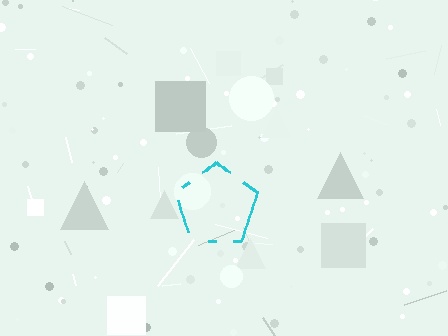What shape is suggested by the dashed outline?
The dashed outline suggests a pentagon.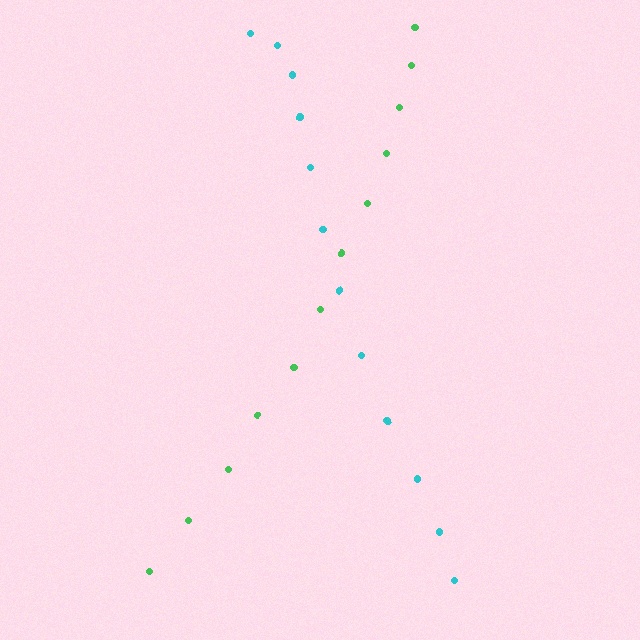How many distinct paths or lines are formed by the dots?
There are 2 distinct paths.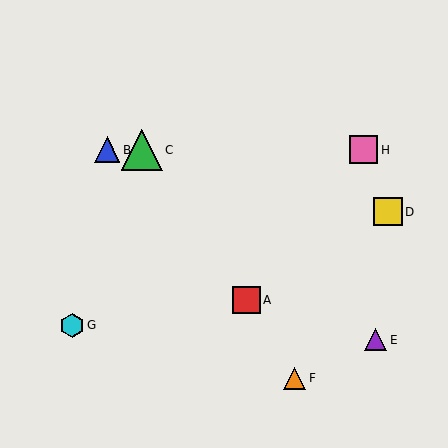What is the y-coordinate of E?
Object E is at y≈340.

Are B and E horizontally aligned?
No, B is at y≈150 and E is at y≈340.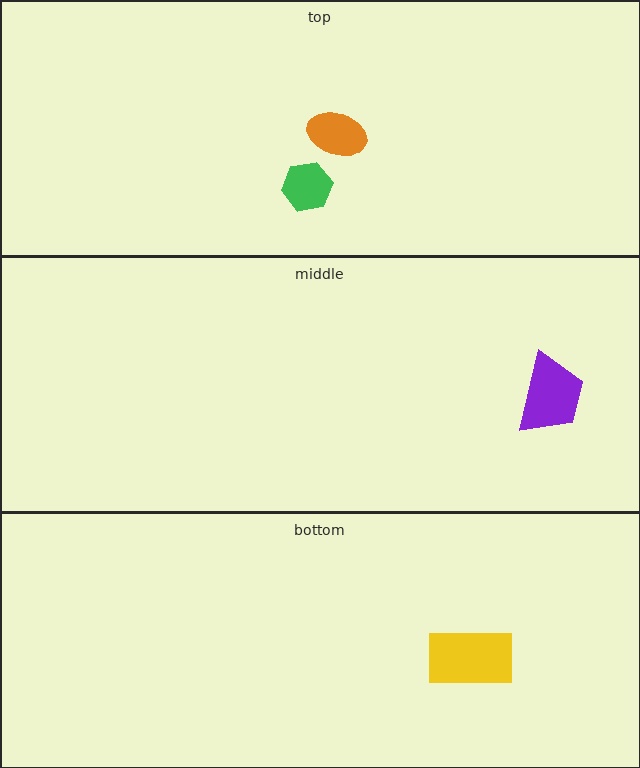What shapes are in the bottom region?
The yellow rectangle.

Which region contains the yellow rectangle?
The bottom region.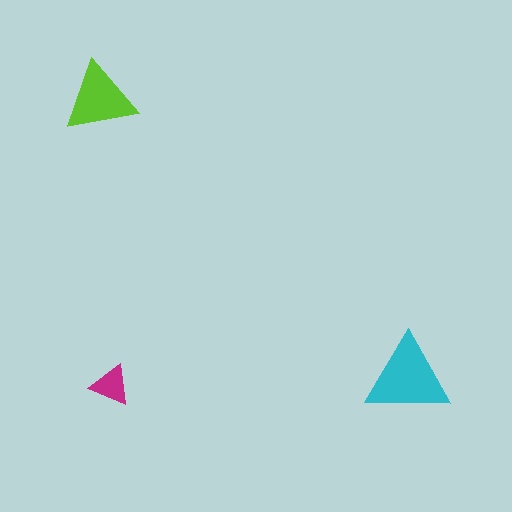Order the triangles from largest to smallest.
the cyan one, the lime one, the magenta one.